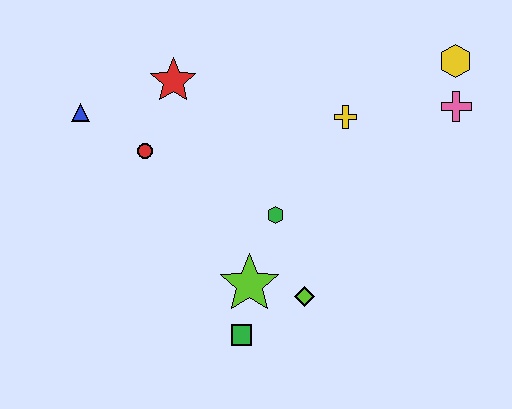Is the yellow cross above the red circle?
Yes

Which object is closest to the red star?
The red circle is closest to the red star.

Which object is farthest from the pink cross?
The blue triangle is farthest from the pink cross.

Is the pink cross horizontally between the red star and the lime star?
No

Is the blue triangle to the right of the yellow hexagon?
No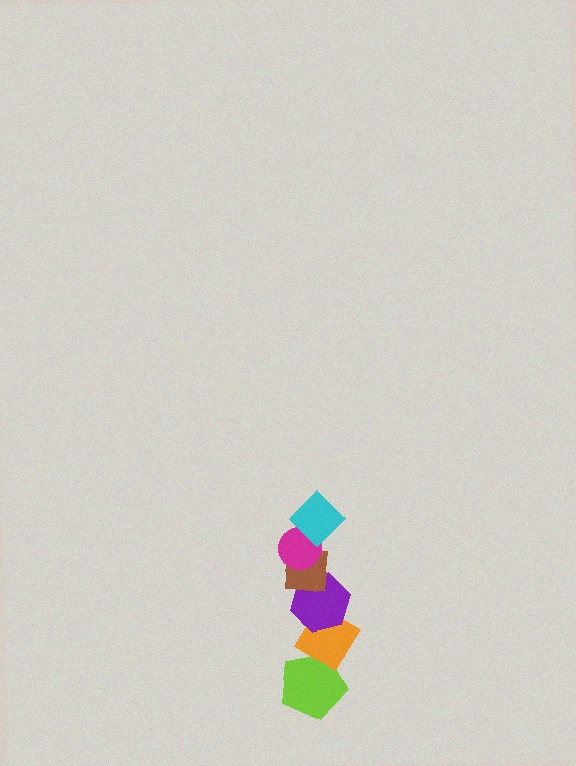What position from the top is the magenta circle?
The magenta circle is 2nd from the top.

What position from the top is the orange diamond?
The orange diamond is 5th from the top.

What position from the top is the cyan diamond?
The cyan diamond is 1st from the top.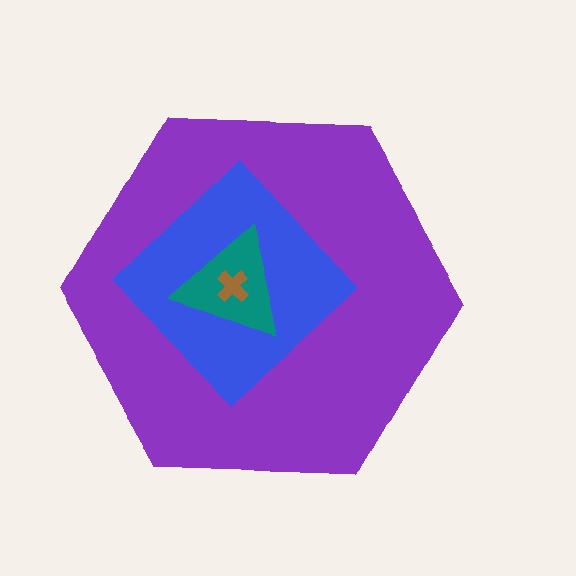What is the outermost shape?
The purple hexagon.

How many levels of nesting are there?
4.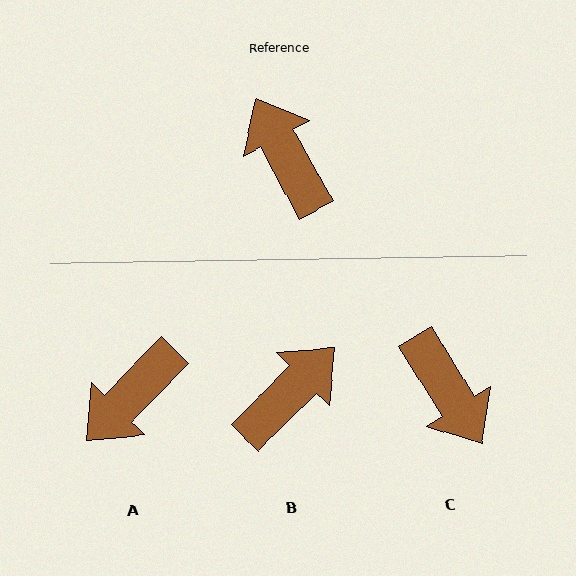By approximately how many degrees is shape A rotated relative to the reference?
Approximately 107 degrees counter-clockwise.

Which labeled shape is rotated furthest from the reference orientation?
C, about 177 degrees away.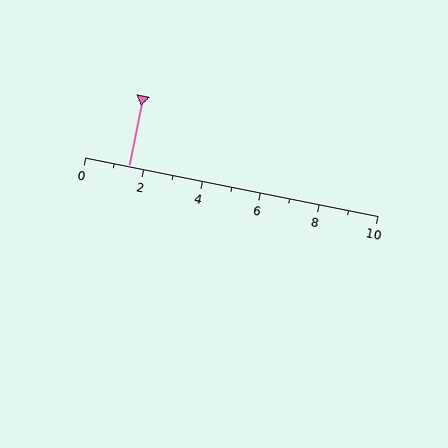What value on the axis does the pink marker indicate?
The marker indicates approximately 1.5.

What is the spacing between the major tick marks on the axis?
The major ticks are spaced 2 apart.